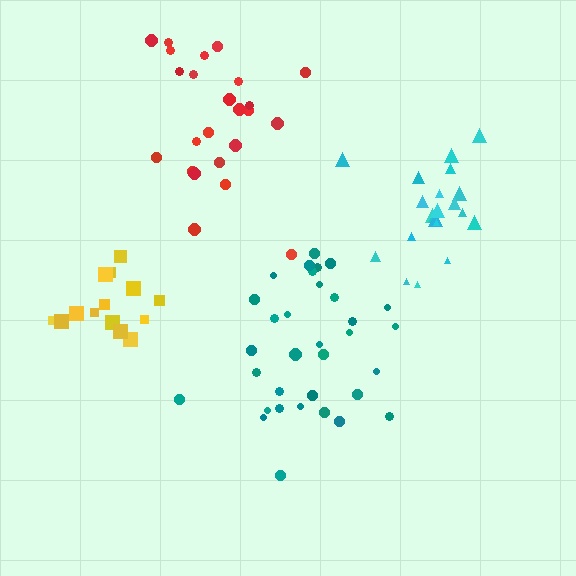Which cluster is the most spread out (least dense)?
Teal.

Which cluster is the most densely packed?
Yellow.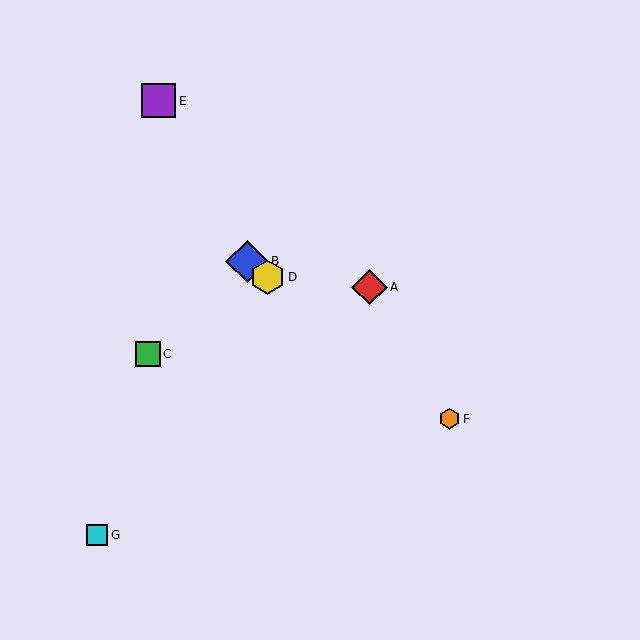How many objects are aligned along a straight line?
3 objects (B, D, F) are aligned along a straight line.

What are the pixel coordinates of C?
Object C is at (148, 354).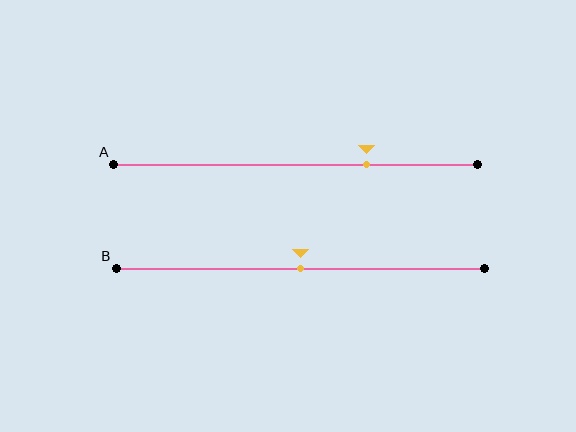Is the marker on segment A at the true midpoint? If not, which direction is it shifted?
No, the marker on segment A is shifted to the right by about 19% of the segment length.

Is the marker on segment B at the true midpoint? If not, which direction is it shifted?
Yes, the marker on segment B is at the true midpoint.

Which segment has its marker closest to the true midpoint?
Segment B has its marker closest to the true midpoint.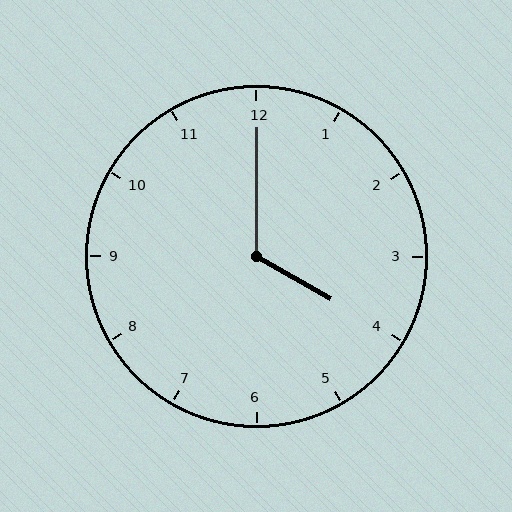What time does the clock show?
4:00.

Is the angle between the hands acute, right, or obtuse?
It is obtuse.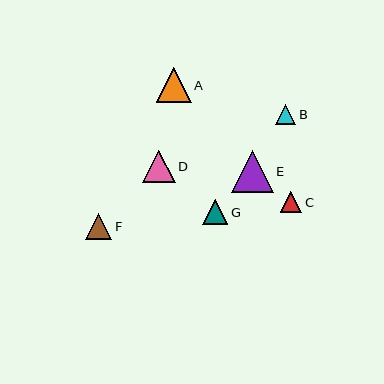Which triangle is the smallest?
Triangle B is the smallest with a size of approximately 20 pixels.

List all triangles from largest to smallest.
From largest to smallest: E, A, D, F, G, C, B.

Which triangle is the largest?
Triangle E is the largest with a size of approximately 42 pixels.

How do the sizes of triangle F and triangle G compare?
Triangle F and triangle G are approximately the same size.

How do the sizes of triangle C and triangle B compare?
Triangle C and triangle B are approximately the same size.